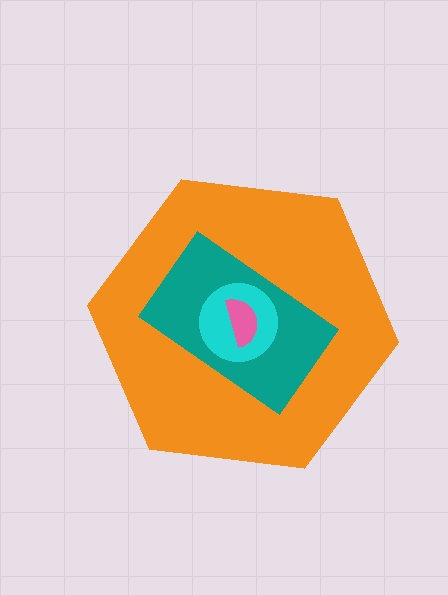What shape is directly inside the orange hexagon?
The teal rectangle.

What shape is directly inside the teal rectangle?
The cyan circle.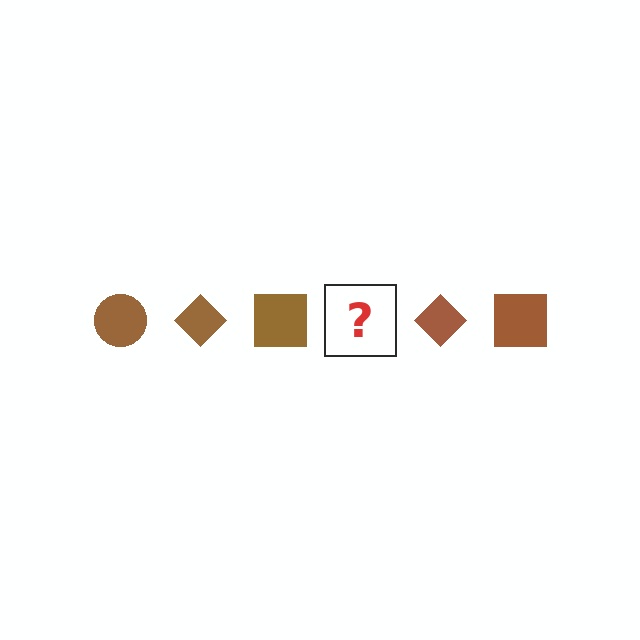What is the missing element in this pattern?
The missing element is a brown circle.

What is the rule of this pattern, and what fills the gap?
The rule is that the pattern cycles through circle, diamond, square shapes in brown. The gap should be filled with a brown circle.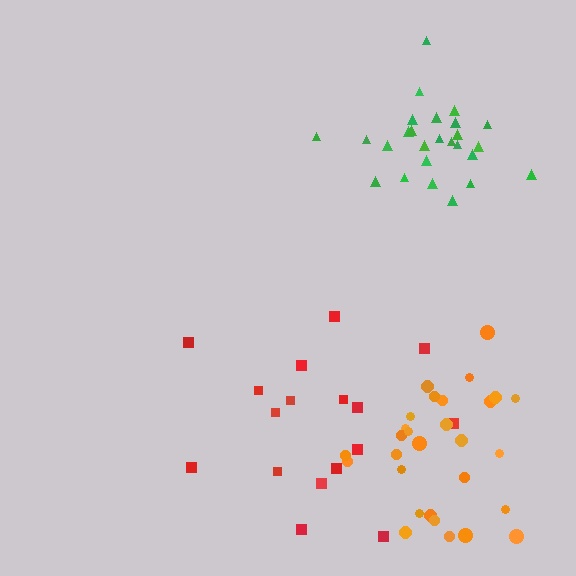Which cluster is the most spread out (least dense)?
Red.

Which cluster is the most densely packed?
Green.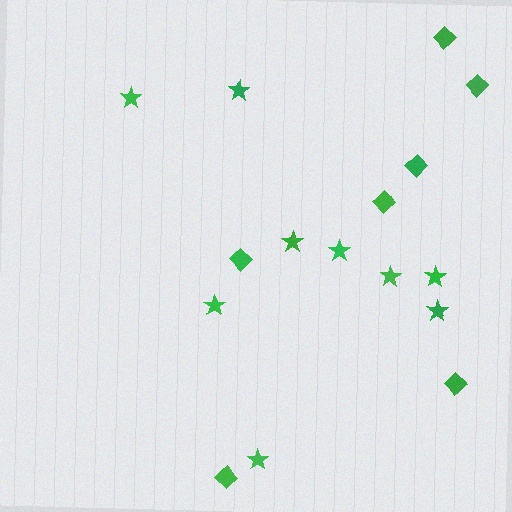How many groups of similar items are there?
There are 2 groups: one group of stars (9) and one group of diamonds (7).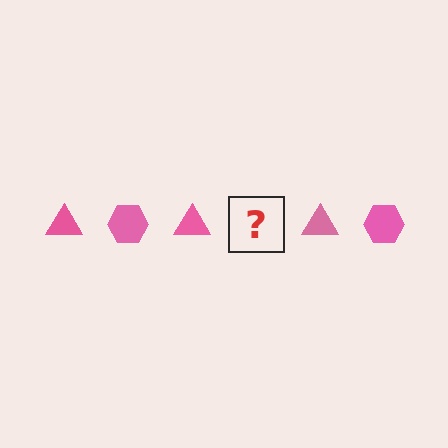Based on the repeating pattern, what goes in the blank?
The blank should be a pink hexagon.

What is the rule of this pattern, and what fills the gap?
The rule is that the pattern cycles through triangle, hexagon shapes in pink. The gap should be filled with a pink hexagon.